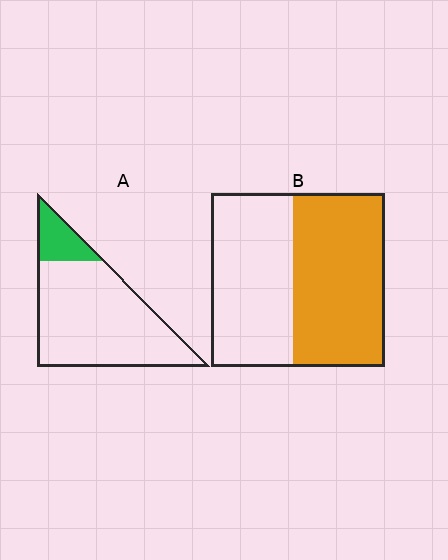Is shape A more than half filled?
No.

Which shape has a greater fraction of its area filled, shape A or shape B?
Shape B.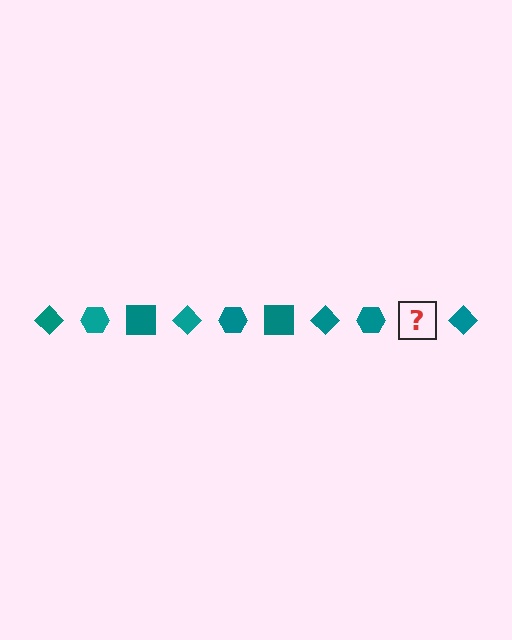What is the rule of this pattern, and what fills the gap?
The rule is that the pattern cycles through diamond, hexagon, square shapes in teal. The gap should be filled with a teal square.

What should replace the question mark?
The question mark should be replaced with a teal square.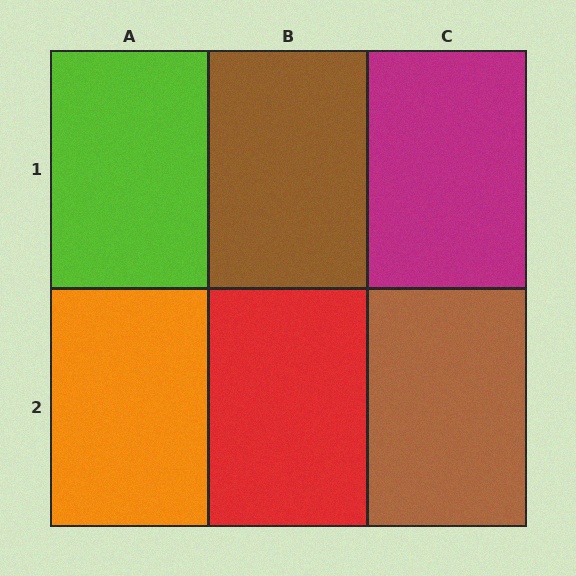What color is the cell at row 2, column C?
Brown.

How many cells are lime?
1 cell is lime.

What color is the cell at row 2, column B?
Red.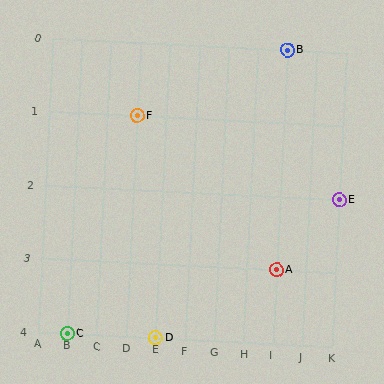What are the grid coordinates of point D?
Point D is at grid coordinates (E, 4).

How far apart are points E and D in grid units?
Points E and D are 6 columns and 2 rows apart (about 6.3 grid units diagonally).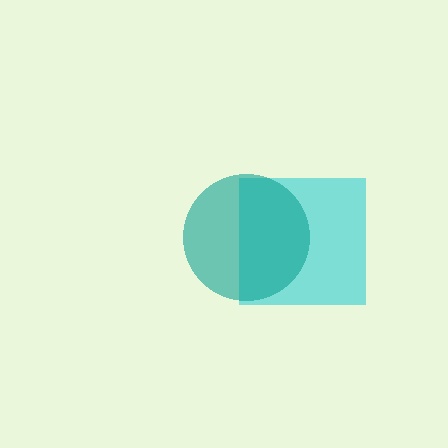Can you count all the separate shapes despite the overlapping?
Yes, there are 2 separate shapes.